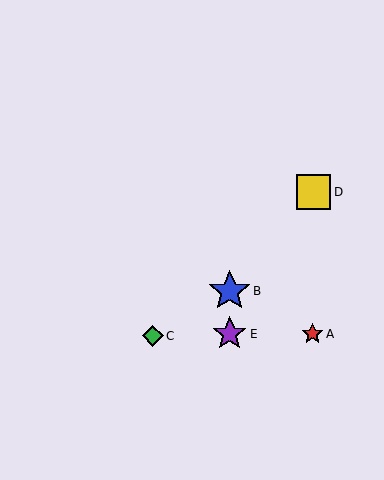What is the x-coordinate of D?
Object D is at x≈313.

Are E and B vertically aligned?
Yes, both are at x≈230.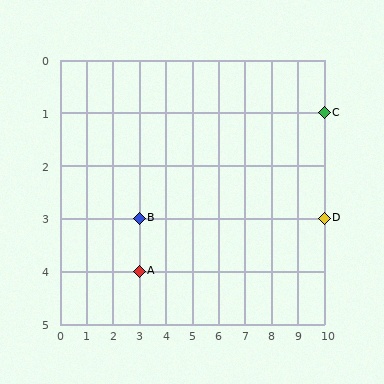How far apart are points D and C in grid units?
Points D and C are 2 rows apart.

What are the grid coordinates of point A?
Point A is at grid coordinates (3, 4).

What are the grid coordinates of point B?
Point B is at grid coordinates (3, 3).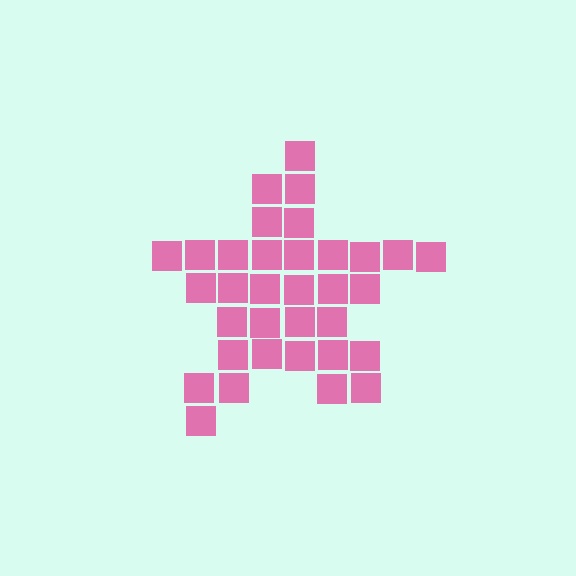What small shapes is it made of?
It is made of small squares.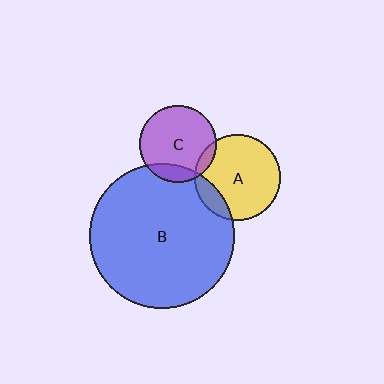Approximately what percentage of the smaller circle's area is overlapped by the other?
Approximately 15%.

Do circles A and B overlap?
Yes.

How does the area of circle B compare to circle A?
Approximately 2.8 times.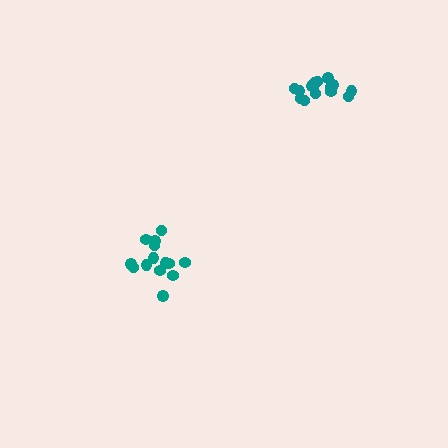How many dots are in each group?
Group 1: 14 dots, Group 2: 15 dots (29 total).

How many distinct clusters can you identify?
There are 2 distinct clusters.